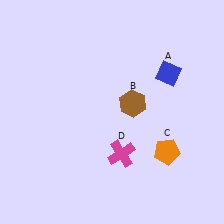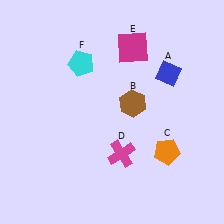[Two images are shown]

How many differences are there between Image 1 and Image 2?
There are 2 differences between the two images.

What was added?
A magenta square (E), a cyan pentagon (F) were added in Image 2.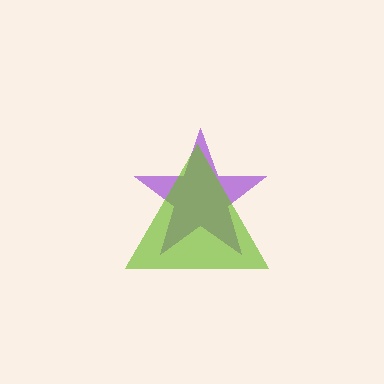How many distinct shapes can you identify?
There are 2 distinct shapes: a purple star, a lime triangle.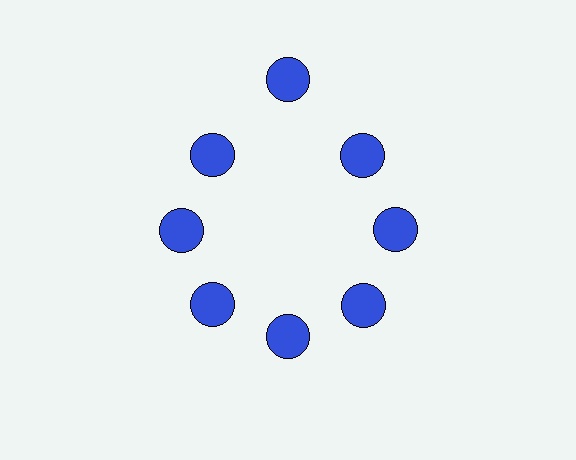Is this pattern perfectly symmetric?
No. The 8 blue circles are arranged in a ring, but one element near the 12 o'clock position is pushed outward from the center, breaking the 8-fold rotational symmetry.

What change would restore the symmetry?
The symmetry would be restored by moving it inward, back onto the ring so that all 8 circles sit at equal angles and equal distance from the center.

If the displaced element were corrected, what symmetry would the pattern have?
It would have 8-fold rotational symmetry — the pattern would map onto itself every 45 degrees.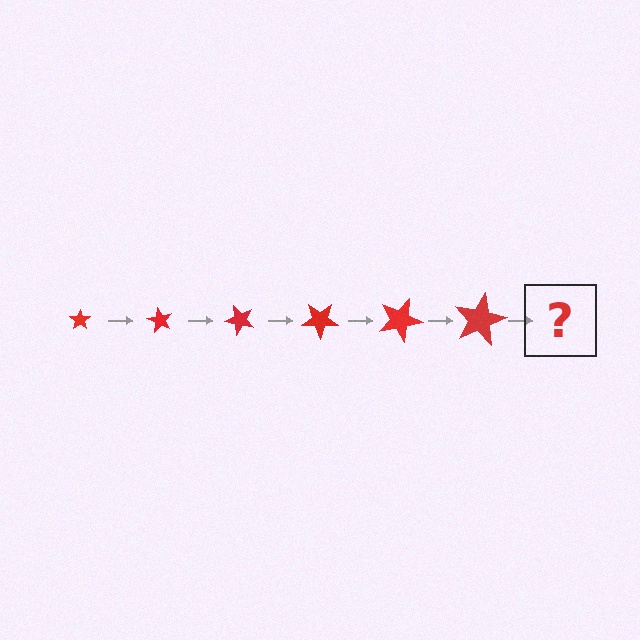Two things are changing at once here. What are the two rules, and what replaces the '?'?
The two rules are that the star grows larger each step and it rotates 60 degrees each step. The '?' should be a star, larger than the previous one and rotated 360 degrees from the start.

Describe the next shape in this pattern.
It should be a star, larger than the previous one and rotated 360 degrees from the start.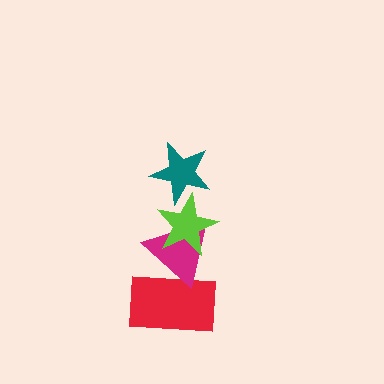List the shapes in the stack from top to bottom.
From top to bottom: the teal star, the lime star, the magenta triangle, the red rectangle.